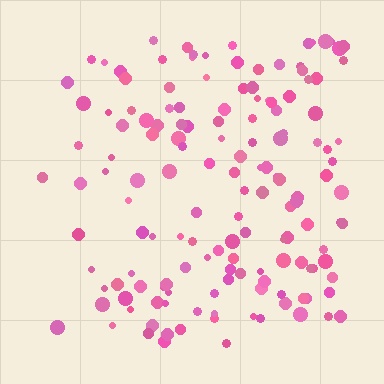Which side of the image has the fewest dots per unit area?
The left.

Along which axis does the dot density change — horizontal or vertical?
Horizontal.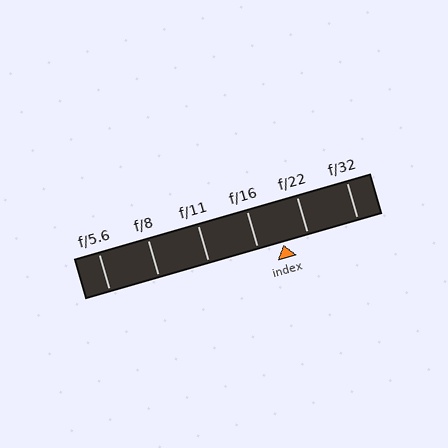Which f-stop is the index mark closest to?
The index mark is closest to f/16.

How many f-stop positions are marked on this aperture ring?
There are 6 f-stop positions marked.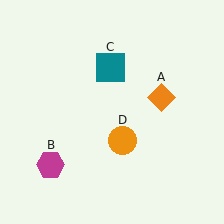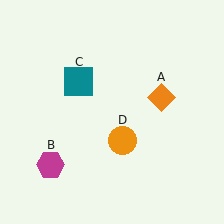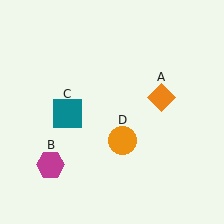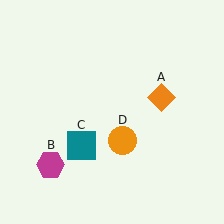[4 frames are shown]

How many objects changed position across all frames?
1 object changed position: teal square (object C).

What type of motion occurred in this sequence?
The teal square (object C) rotated counterclockwise around the center of the scene.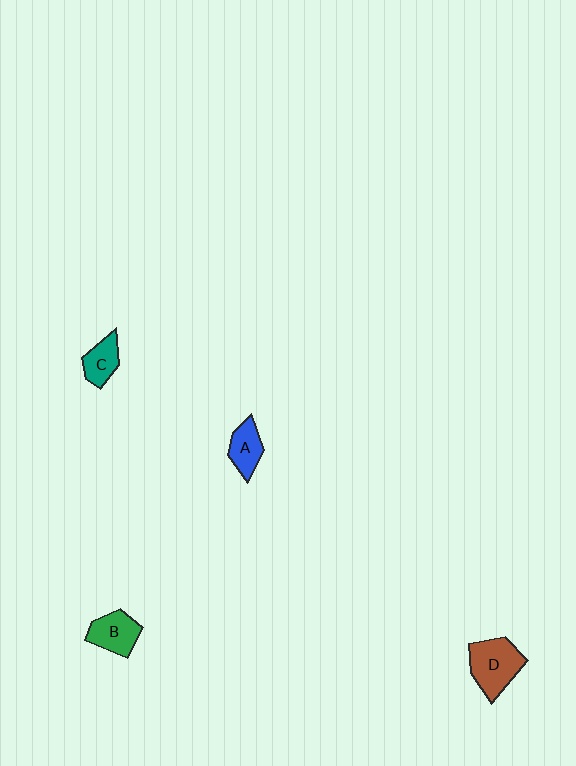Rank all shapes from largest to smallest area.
From largest to smallest: D (brown), B (green), A (blue), C (teal).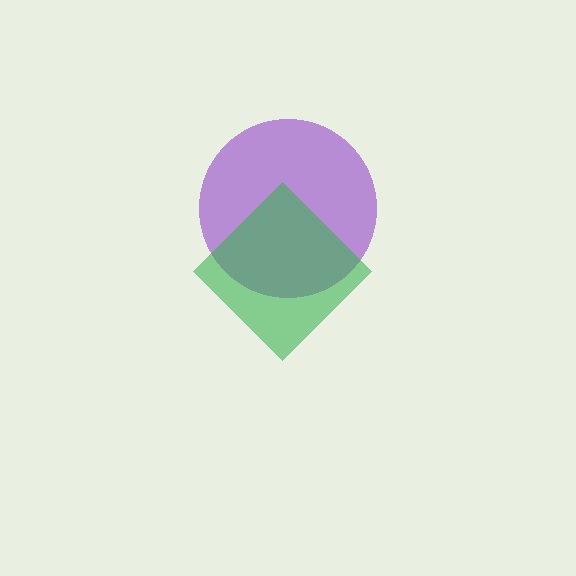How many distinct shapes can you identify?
There are 2 distinct shapes: a purple circle, a green diamond.